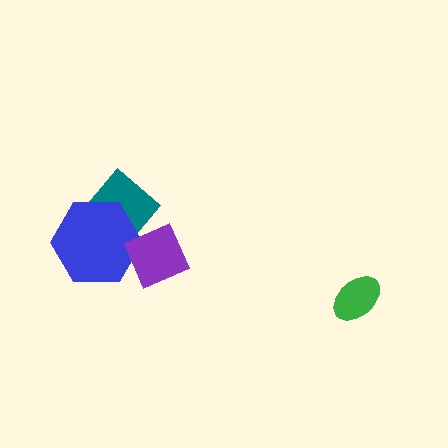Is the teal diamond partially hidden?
Yes, it is partially covered by another shape.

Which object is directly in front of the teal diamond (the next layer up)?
The blue hexagon is directly in front of the teal diamond.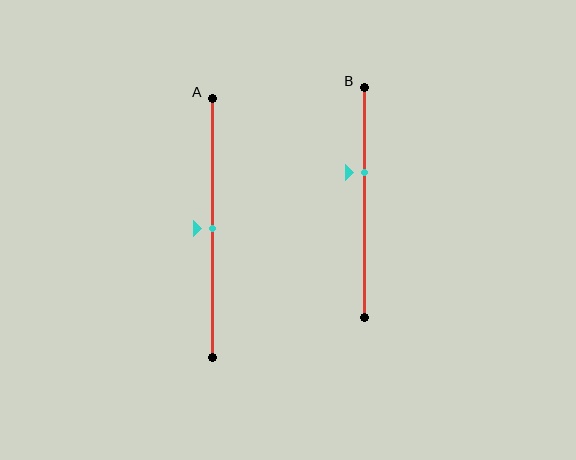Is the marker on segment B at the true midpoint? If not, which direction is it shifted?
No, the marker on segment B is shifted upward by about 13% of the segment length.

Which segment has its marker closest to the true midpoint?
Segment A has its marker closest to the true midpoint.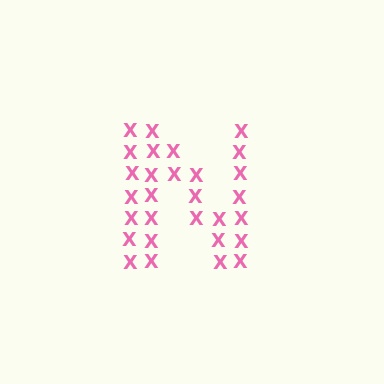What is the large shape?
The large shape is the letter N.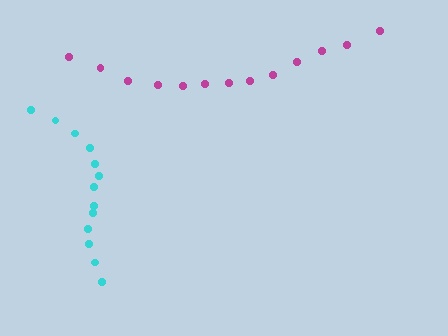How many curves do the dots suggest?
There are 2 distinct paths.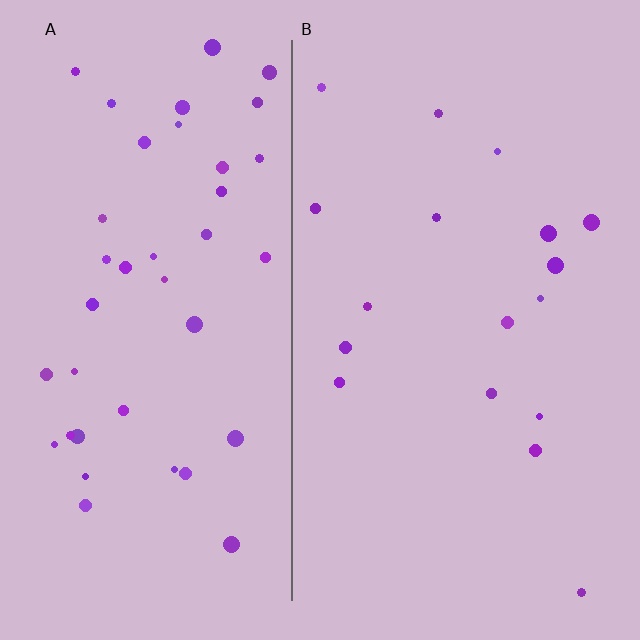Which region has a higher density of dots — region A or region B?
A (the left).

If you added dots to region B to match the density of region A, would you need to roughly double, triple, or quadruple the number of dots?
Approximately double.